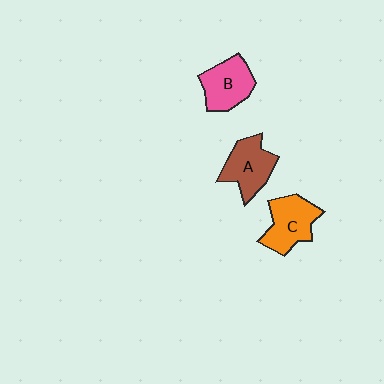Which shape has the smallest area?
Shape B (pink).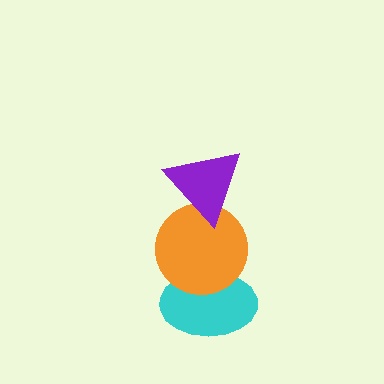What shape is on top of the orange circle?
The purple triangle is on top of the orange circle.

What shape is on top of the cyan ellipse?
The orange circle is on top of the cyan ellipse.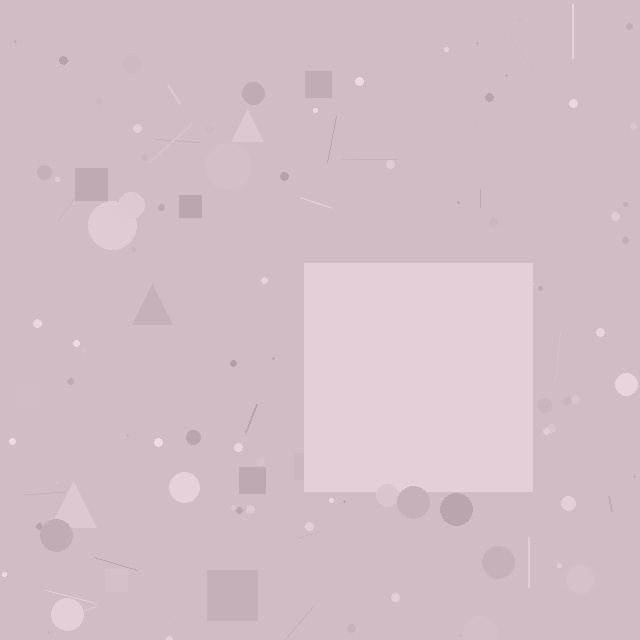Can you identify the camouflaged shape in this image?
The camouflaged shape is a square.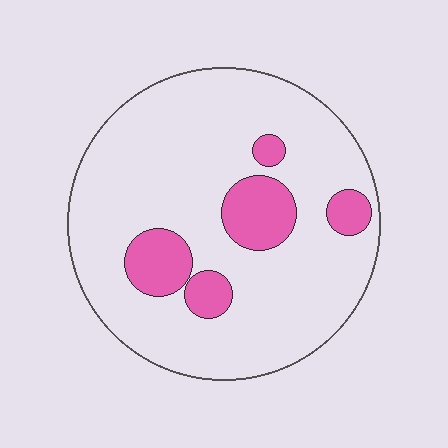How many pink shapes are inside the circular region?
5.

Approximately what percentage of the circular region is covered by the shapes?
Approximately 15%.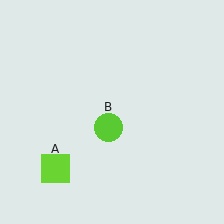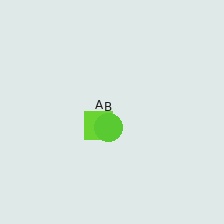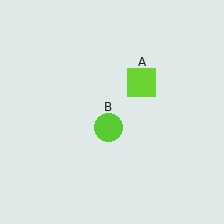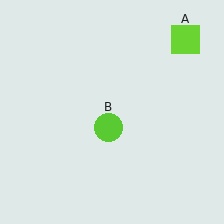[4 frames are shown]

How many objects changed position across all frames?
1 object changed position: lime square (object A).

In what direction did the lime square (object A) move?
The lime square (object A) moved up and to the right.